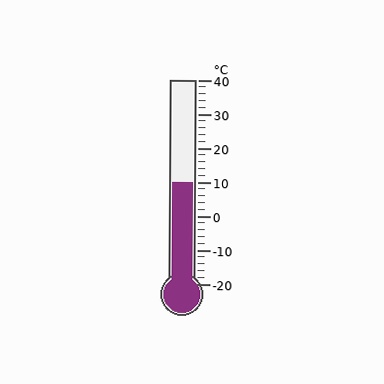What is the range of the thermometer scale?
The thermometer scale ranges from -20°C to 40°C.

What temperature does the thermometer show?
The thermometer shows approximately 10°C.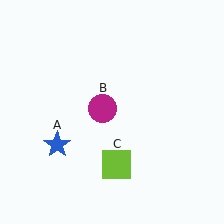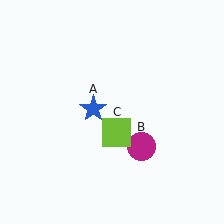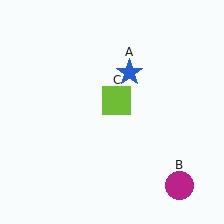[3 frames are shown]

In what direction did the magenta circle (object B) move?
The magenta circle (object B) moved down and to the right.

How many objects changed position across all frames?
3 objects changed position: blue star (object A), magenta circle (object B), lime square (object C).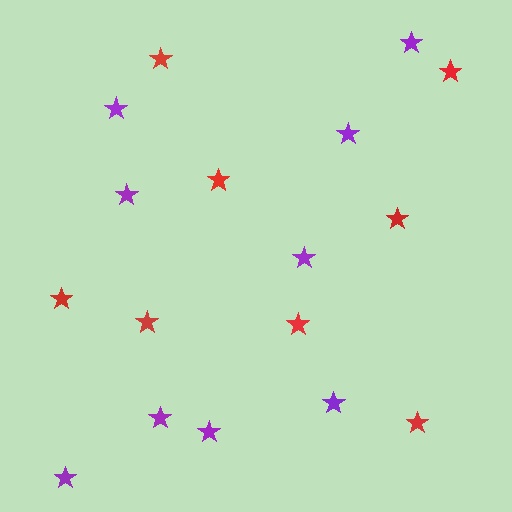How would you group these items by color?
There are 2 groups: one group of red stars (8) and one group of purple stars (9).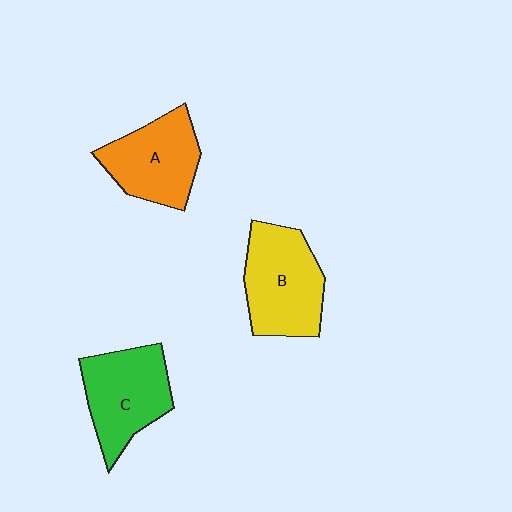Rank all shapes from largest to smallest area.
From largest to smallest: B (yellow), C (green), A (orange).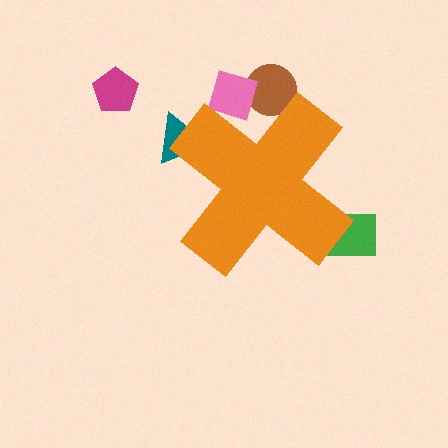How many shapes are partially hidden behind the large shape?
4 shapes are partially hidden.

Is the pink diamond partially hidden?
Yes, the pink diamond is partially hidden behind the orange cross.